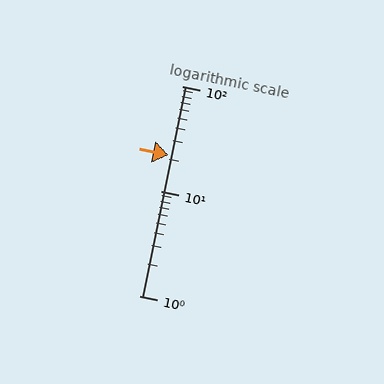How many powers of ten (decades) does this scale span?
The scale spans 2 decades, from 1 to 100.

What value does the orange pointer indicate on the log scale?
The pointer indicates approximately 22.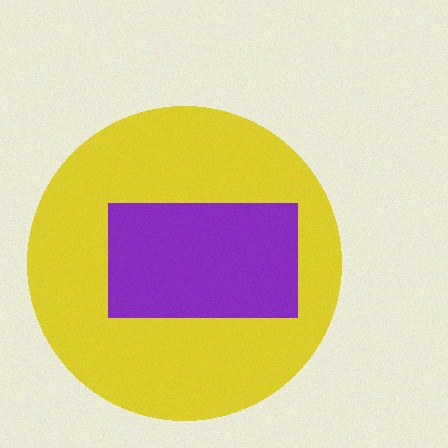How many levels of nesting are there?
2.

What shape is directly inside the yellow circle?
The purple rectangle.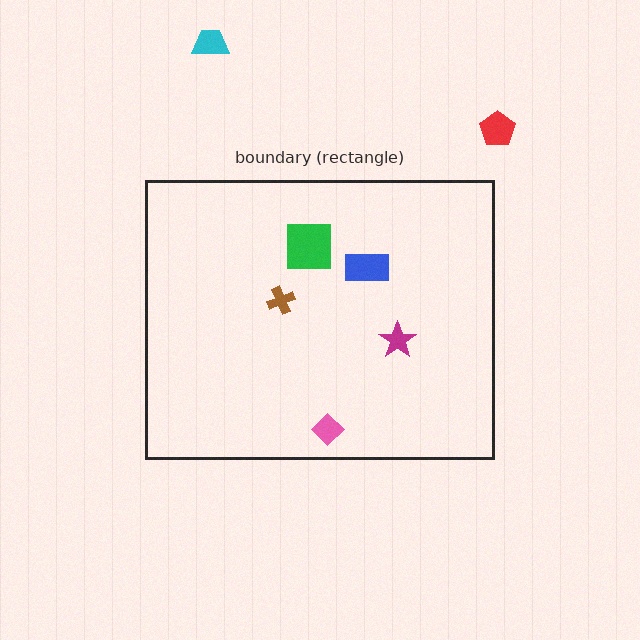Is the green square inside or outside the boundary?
Inside.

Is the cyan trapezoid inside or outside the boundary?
Outside.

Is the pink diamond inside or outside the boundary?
Inside.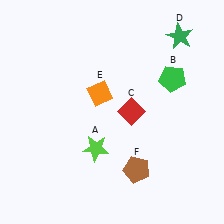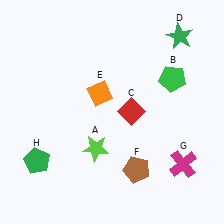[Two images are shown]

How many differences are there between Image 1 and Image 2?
There are 2 differences between the two images.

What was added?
A magenta cross (G), a green pentagon (H) were added in Image 2.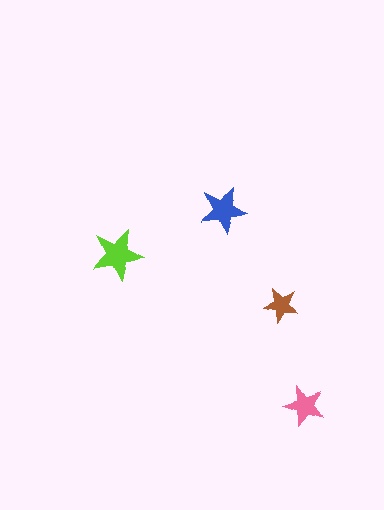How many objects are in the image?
There are 4 objects in the image.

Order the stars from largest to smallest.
the lime one, the blue one, the pink one, the brown one.